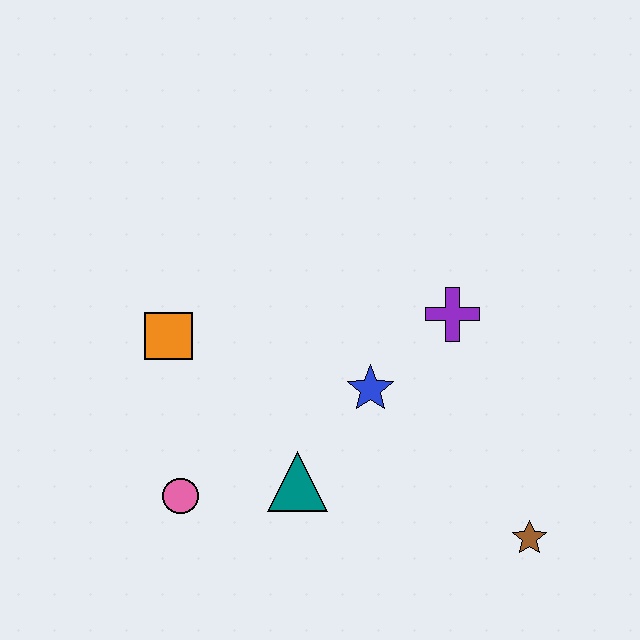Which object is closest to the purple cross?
The blue star is closest to the purple cross.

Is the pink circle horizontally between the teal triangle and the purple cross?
No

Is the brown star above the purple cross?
No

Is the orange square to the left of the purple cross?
Yes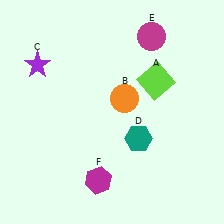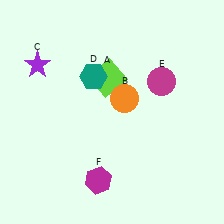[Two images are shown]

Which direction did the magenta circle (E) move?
The magenta circle (E) moved down.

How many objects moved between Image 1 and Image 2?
3 objects moved between the two images.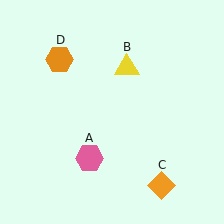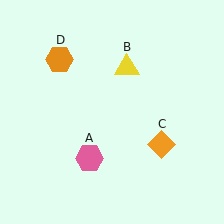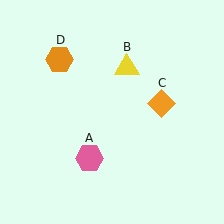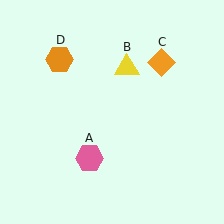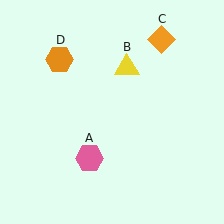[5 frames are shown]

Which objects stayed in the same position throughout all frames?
Pink hexagon (object A) and yellow triangle (object B) and orange hexagon (object D) remained stationary.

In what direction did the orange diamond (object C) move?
The orange diamond (object C) moved up.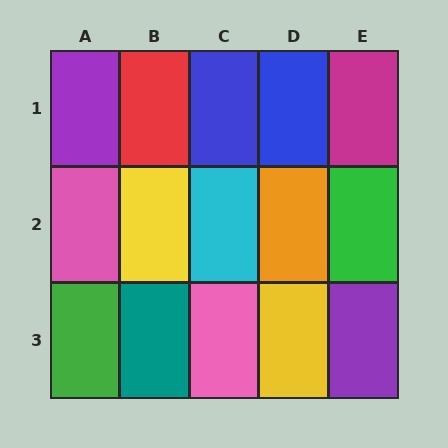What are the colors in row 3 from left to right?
Green, teal, pink, yellow, purple.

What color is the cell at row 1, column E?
Magenta.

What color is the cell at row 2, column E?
Green.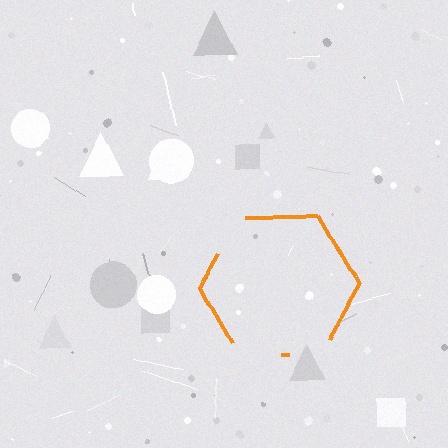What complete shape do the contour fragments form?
The contour fragments form a hexagon.